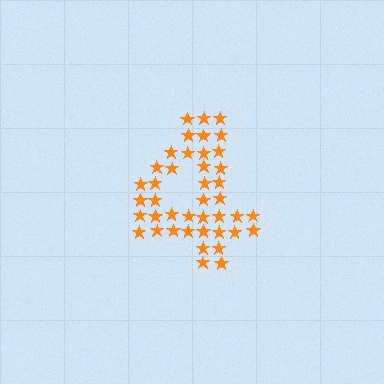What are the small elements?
The small elements are stars.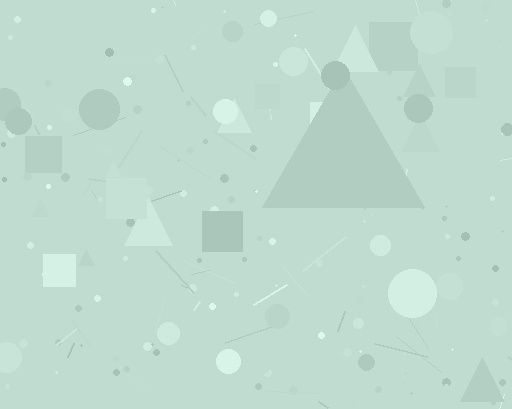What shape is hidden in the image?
A triangle is hidden in the image.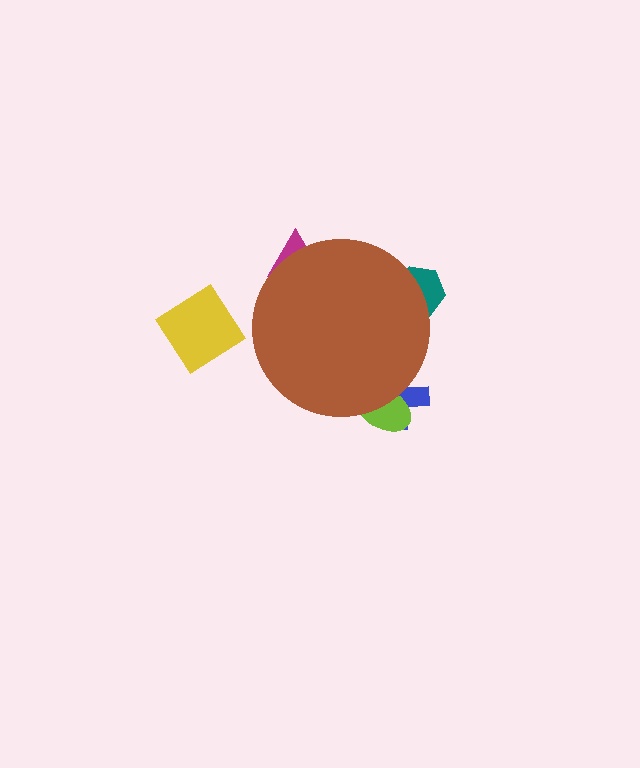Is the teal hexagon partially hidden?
Yes, the teal hexagon is partially hidden behind the brown circle.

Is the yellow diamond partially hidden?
No, the yellow diamond is fully visible.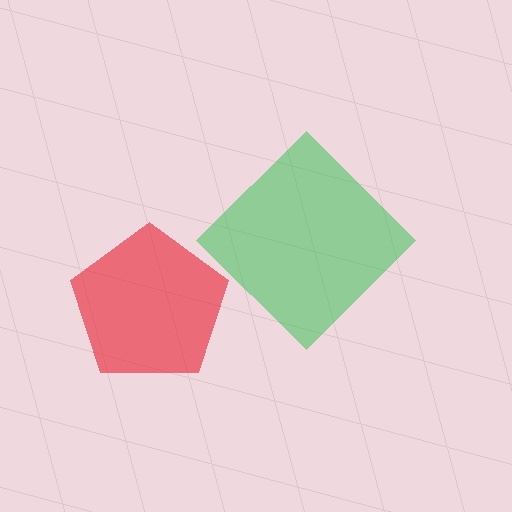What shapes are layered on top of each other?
The layered shapes are: a green diamond, a red pentagon.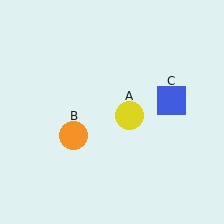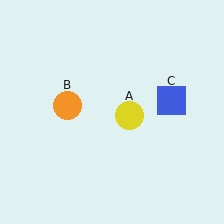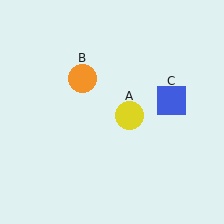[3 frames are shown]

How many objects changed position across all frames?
1 object changed position: orange circle (object B).